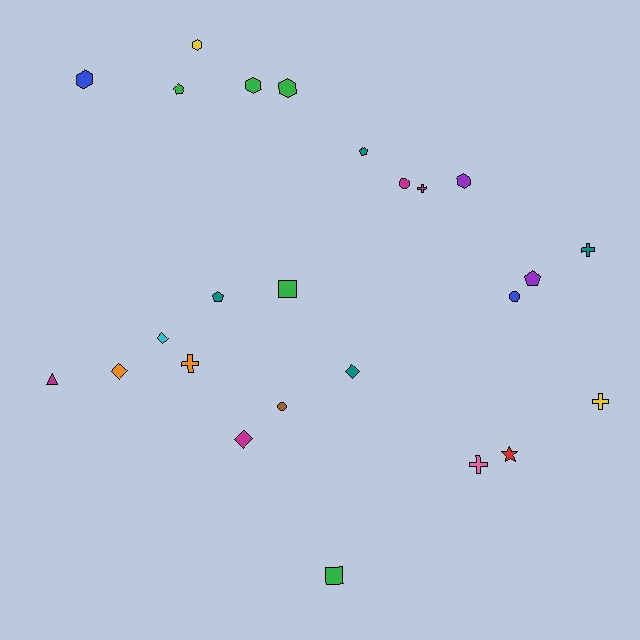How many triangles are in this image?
There is 1 triangle.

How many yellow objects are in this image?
There are 2 yellow objects.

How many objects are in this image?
There are 25 objects.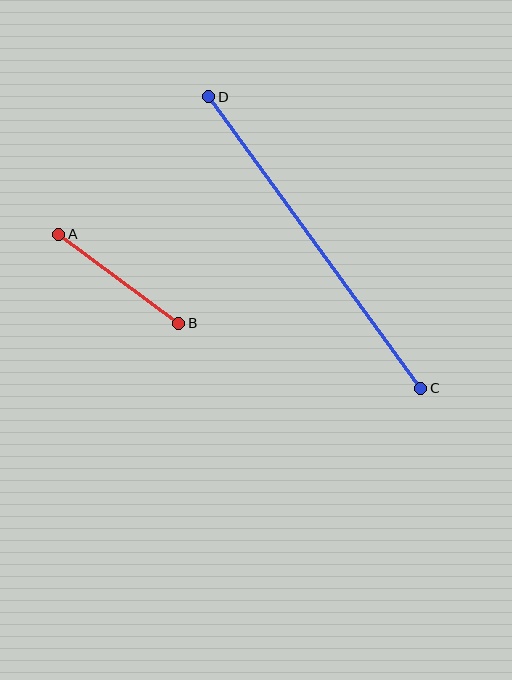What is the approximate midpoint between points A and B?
The midpoint is at approximately (119, 279) pixels.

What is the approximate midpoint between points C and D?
The midpoint is at approximately (315, 243) pixels.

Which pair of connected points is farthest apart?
Points C and D are farthest apart.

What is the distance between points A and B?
The distance is approximately 149 pixels.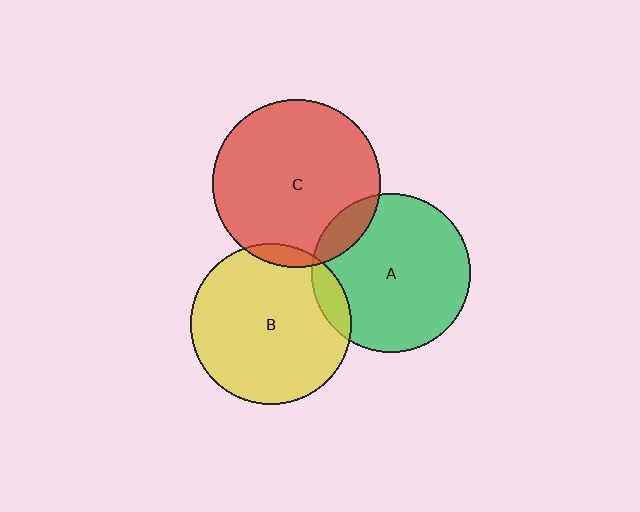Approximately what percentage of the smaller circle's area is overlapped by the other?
Approximately 5%.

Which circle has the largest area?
Circle C (red).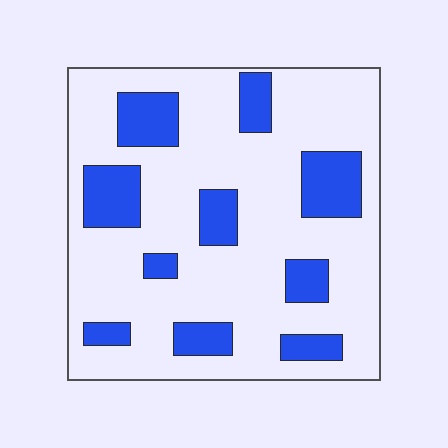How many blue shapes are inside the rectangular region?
10.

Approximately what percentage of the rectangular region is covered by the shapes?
Approximately 25%.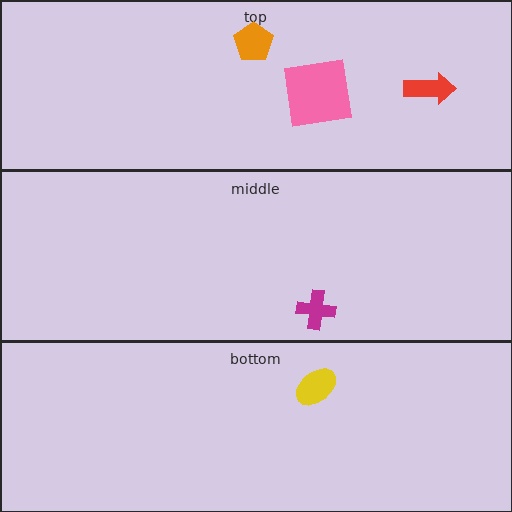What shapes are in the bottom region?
The yellow ellipse.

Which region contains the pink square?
The top region.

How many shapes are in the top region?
3.